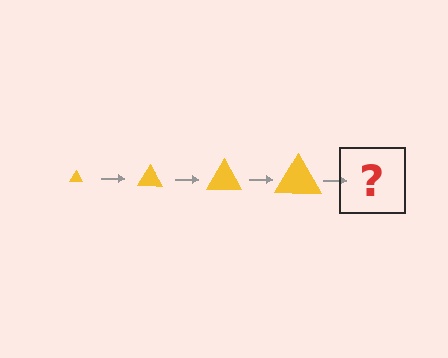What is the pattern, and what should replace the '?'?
The pattern is that the triangle gets progressively larger each step. The '?' should be a yellow triangle, larger than the previous one.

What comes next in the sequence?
The next element should be a yellow triangle, larger than the previous one.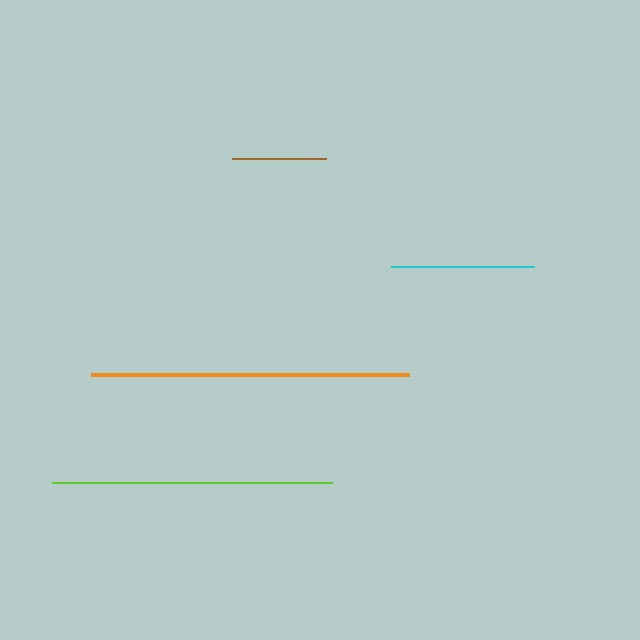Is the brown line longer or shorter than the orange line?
The orange line is longer than the brown line.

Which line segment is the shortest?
The brown line is the shortest at approximately 94 pixels.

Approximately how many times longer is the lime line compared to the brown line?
The lime line is approximately 3.0 times the length of the brown line.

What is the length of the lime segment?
The lime segment is approximately 281 pixels long.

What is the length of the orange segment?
The orange segment is approximately 318 pixels long.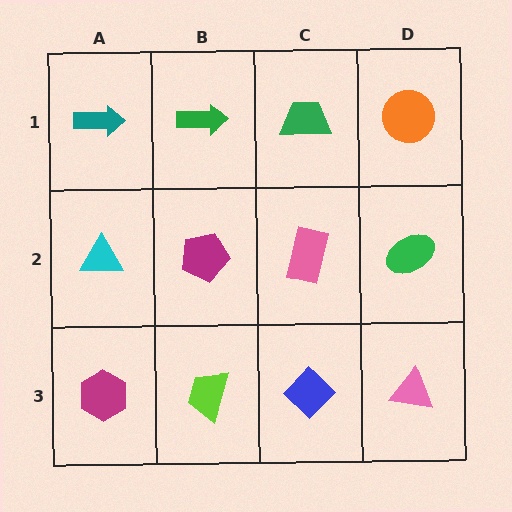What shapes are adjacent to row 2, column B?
A green arrow (row 1, column B), a lime trapezoid (row 3, column B), a cyan triangle (row 2, column A), a pink rectangle (row 2, column C).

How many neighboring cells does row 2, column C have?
4.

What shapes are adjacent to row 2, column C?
A green trapezoid (row 1, column C), a blue diamond (row 3, column C), a magenta pentagon (row 2, column B), a green ellipse (row 2, column D).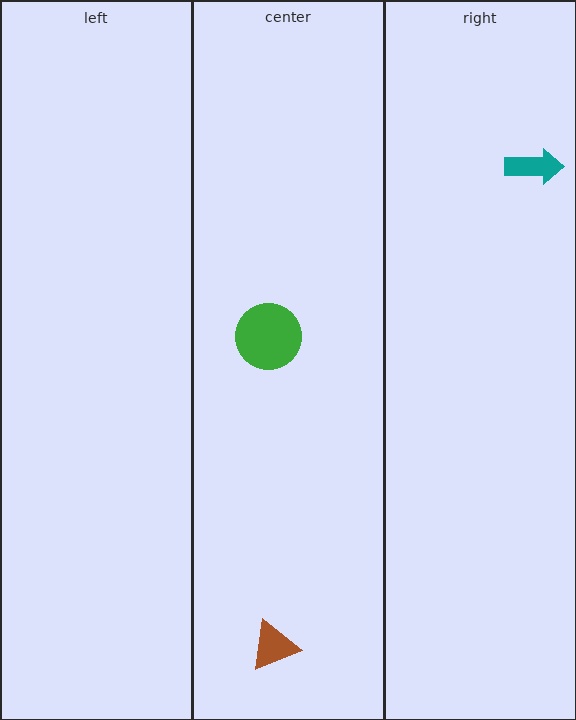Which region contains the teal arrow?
The right region.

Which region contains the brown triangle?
The center region.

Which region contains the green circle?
The center region.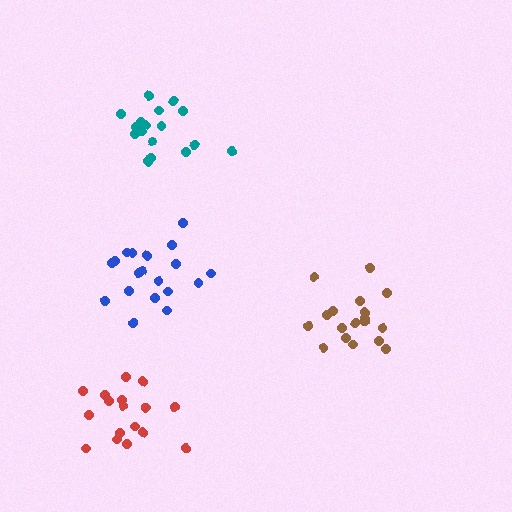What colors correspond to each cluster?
The clusters are colored: brown, teal, red, blue.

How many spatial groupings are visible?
There are 4 spatial groupings.